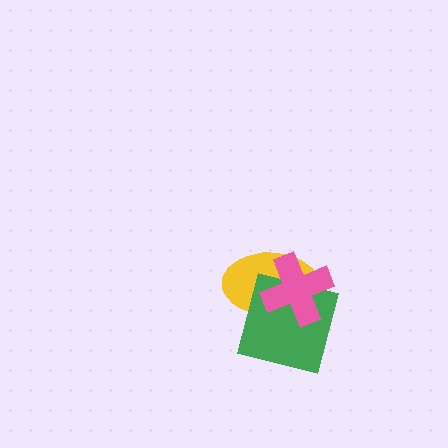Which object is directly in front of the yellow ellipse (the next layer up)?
The green square is directly in front of the yellow ellipse.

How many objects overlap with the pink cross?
2 objects overlap with the pink cross.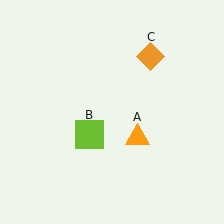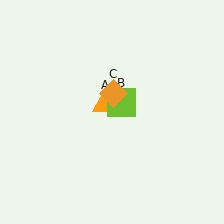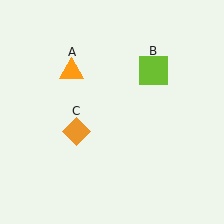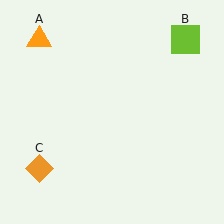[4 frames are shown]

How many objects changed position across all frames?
3 objects changed position: orange triangle (object A), lime square (object B), orange diamond (object C).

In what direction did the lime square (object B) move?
The lime square (object B) moved up and to the right.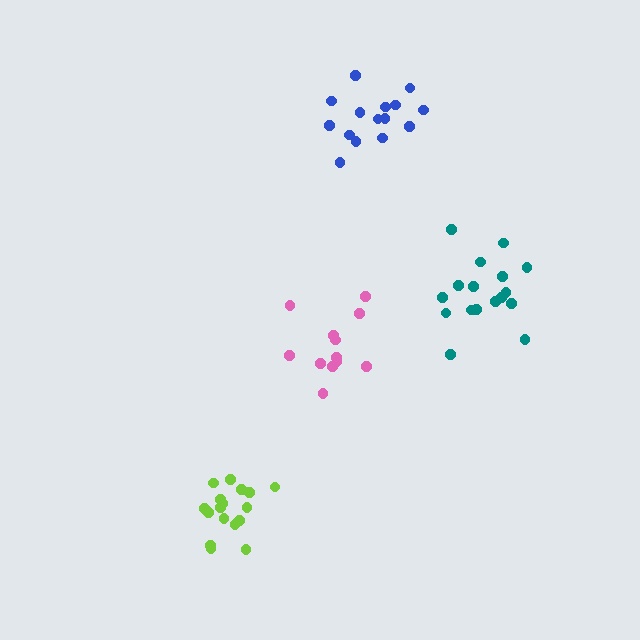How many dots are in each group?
Group 1: 15 dots, Group 2: 12 dots, Group 3: 17 dots, Group 4: 17 dots (61 total).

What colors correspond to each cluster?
The clusters are colored: blue, pink, lime, teal.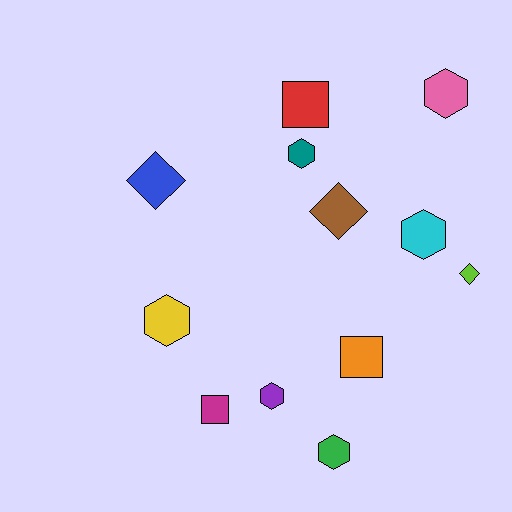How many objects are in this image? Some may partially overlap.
There are 12 objects.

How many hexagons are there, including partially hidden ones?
There are 6 hexagons.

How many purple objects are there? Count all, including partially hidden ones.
There is 1 purple object.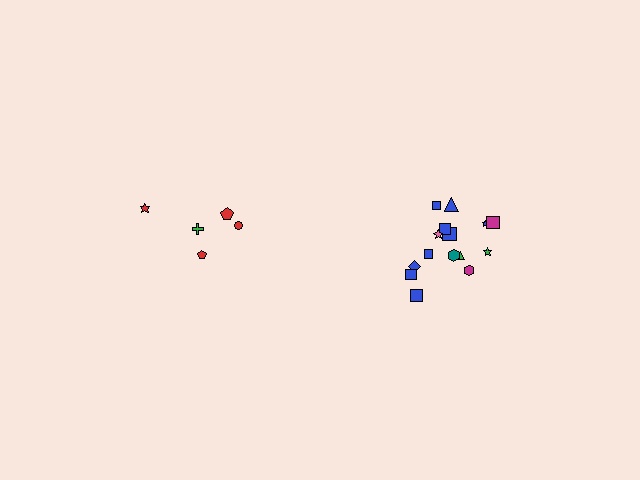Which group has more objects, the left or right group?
The right group.